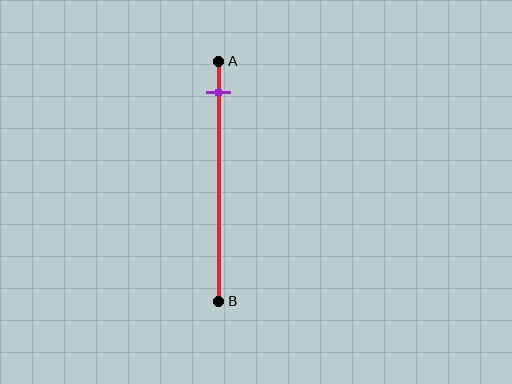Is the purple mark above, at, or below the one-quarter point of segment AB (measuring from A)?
The purple mark is above the one-quarter point of segment AB.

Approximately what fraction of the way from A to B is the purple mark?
The purple mark is approximately 15% of the way from A to B.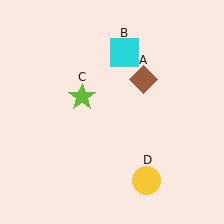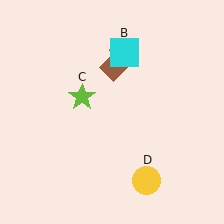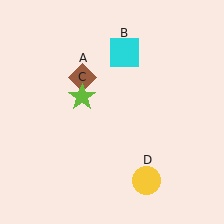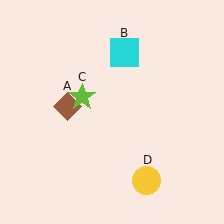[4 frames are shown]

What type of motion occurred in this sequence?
The brown diamond (object A) rotated counterclockwise around the center of the scene.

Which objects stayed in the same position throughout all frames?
Cyan square (object B) and lime star (object C) and yellow circle (object D) remained stationary.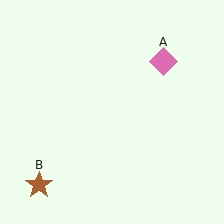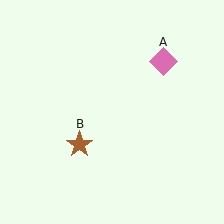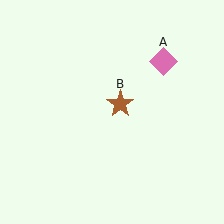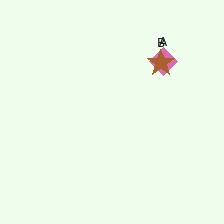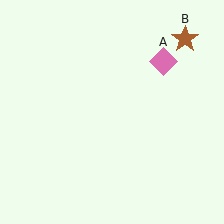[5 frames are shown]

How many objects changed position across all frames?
1 object changed position: brown star (object B).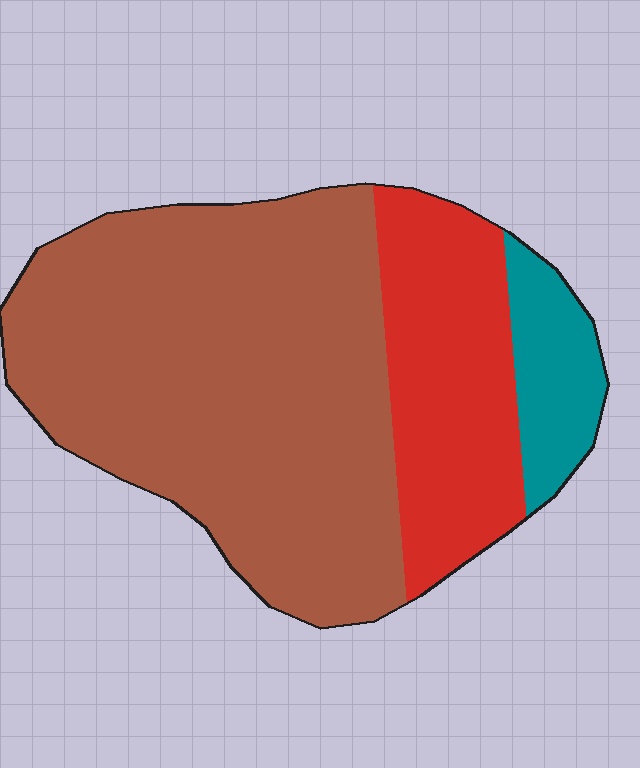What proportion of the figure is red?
Red covers about 25% of the figure.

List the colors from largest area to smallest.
From largest to smallest: brown, red, teal.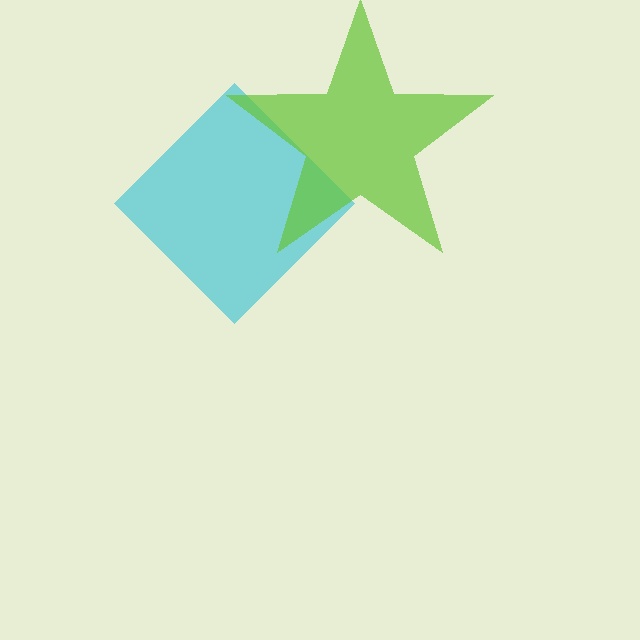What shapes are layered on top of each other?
The layered shapes are: a cyan diamond, a lime star.